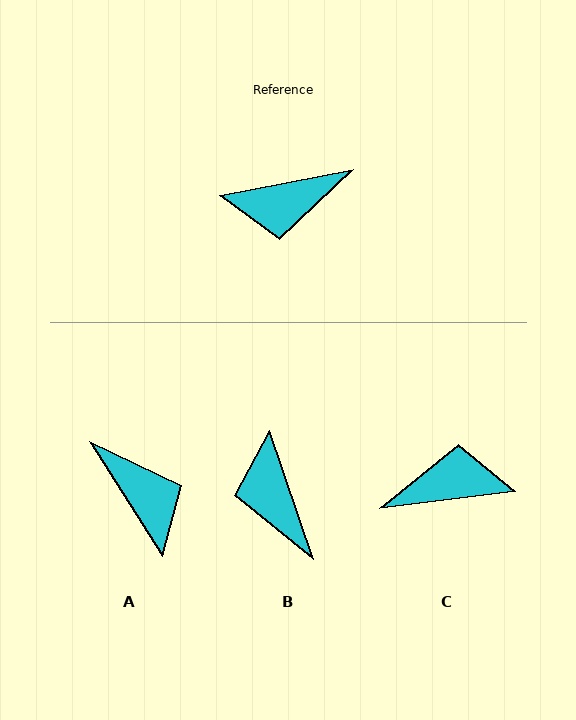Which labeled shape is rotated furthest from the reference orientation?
C, about 176 degrees away.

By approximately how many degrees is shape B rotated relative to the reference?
Approximately 82 degrees clockwise.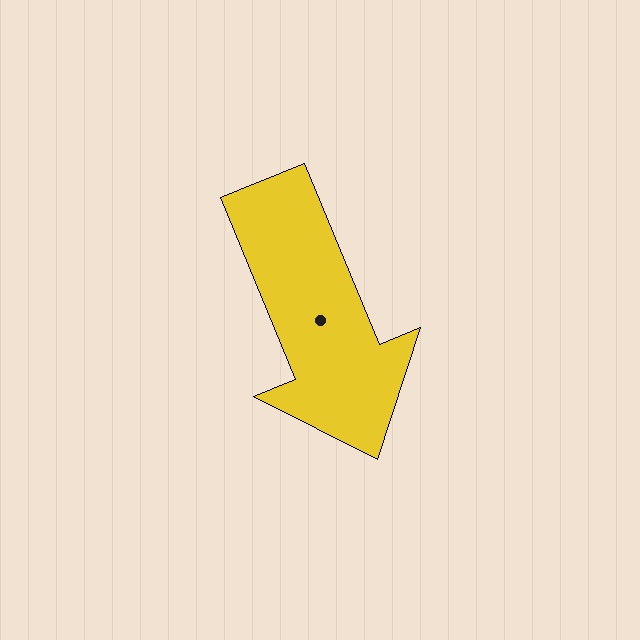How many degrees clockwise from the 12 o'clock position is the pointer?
Approximately 158 degrees.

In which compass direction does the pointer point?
South.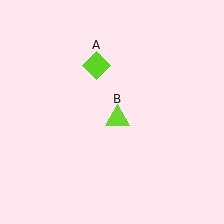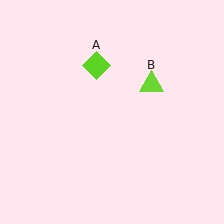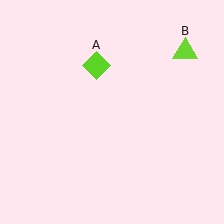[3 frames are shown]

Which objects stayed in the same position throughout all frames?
Lime diamond (object A) remained stationary.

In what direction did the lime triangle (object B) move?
The lime triangle (object B) moved up and to the right.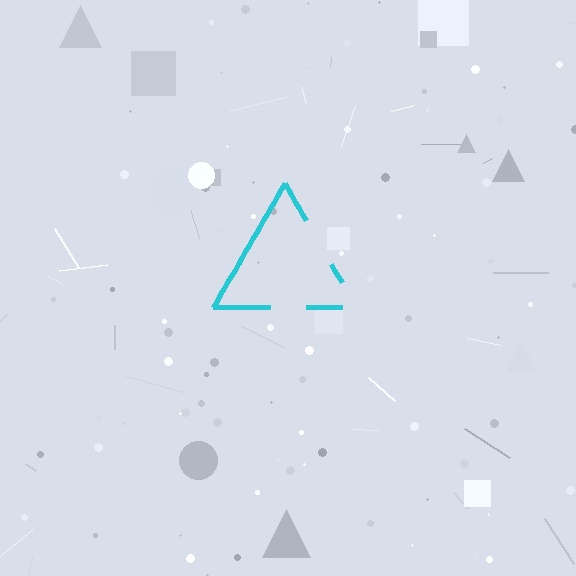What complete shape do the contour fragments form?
The contour fragments form a triangle.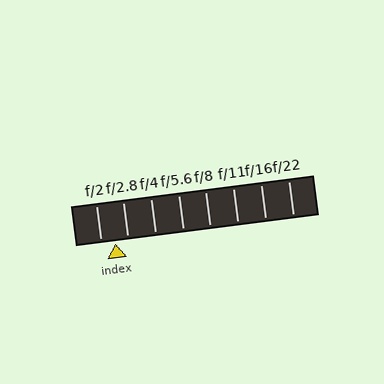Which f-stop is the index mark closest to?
The index mark is closest to f/2.8.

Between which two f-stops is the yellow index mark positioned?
The index mark is between f/2 and f/2.8.